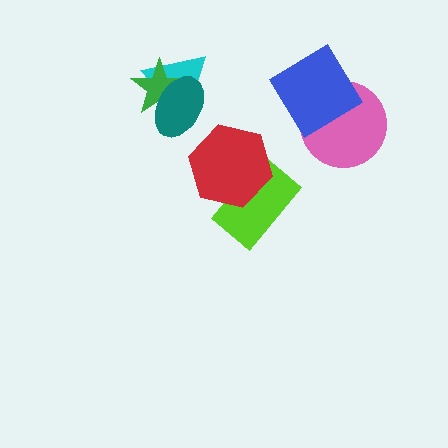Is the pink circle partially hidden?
Yes, it is partially covered by another shape.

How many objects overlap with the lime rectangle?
1 object overlaps with the lime rectangle.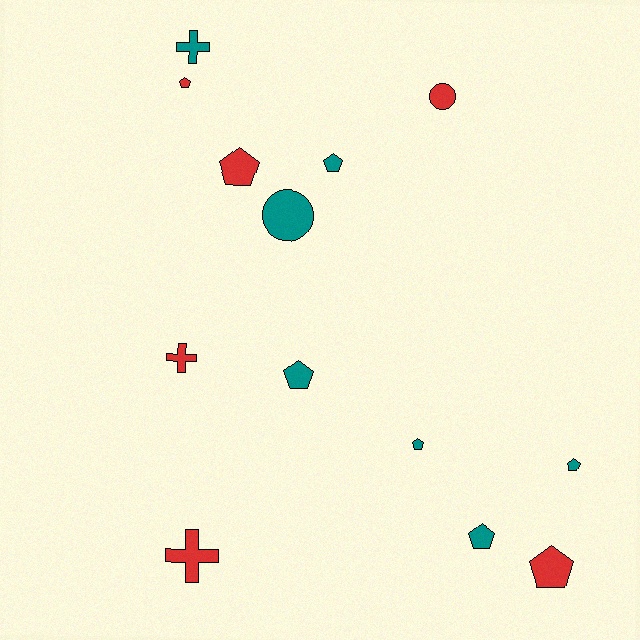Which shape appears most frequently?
Pentagon, with 8 objects.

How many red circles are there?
There is 1 red circle.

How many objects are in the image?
There are 13 objects.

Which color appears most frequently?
Teal, with 7 objects.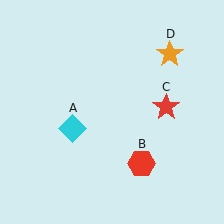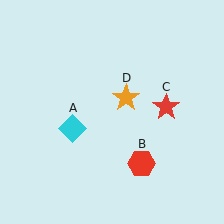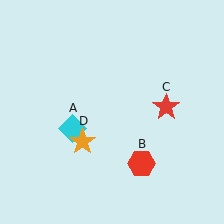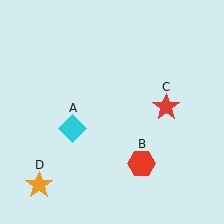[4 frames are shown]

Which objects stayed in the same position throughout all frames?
Cyan diamond (object A) and red hexagon (object B) and red star (object C) remained stationary.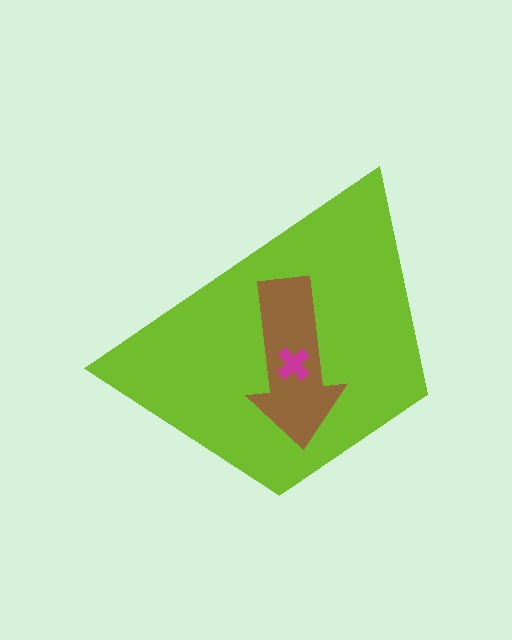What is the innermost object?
The magenta cross.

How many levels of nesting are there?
3.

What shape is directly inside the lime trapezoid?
The brown arrow.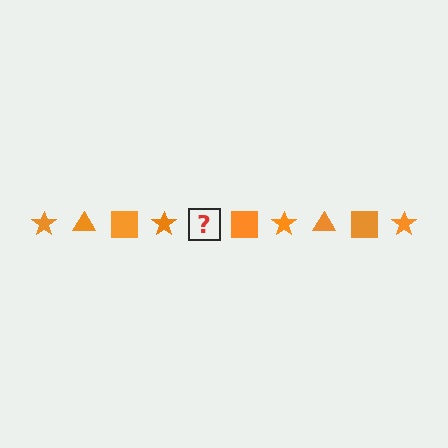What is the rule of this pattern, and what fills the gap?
The rule is that the pattern cycles through star, triangle, square shapes in orange. The gap should be filled with an orange triangle.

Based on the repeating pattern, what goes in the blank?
The blank should be an orange triangle.